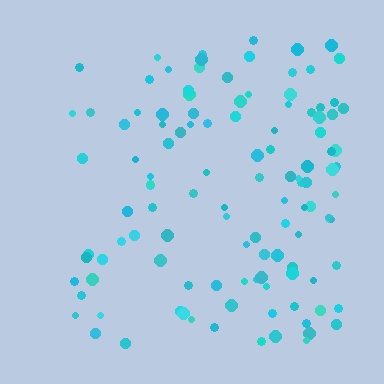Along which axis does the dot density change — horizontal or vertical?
Horizontal.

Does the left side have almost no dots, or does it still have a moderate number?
Still a moderate number, just noticeably fewer than the right.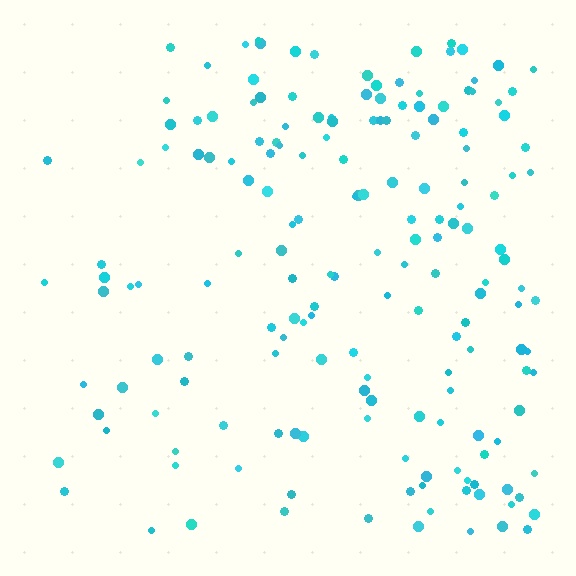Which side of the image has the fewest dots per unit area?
The left.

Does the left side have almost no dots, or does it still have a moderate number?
Still a moderate number, just noticeably fewer than the right.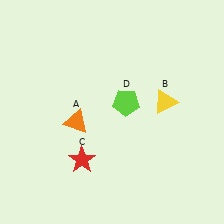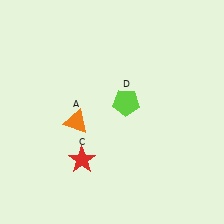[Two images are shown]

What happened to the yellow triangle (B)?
The yellow triangle (B) was removed in Image 2. It was in the top-right area of Image 1.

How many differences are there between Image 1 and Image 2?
There is 1 difference between the two images.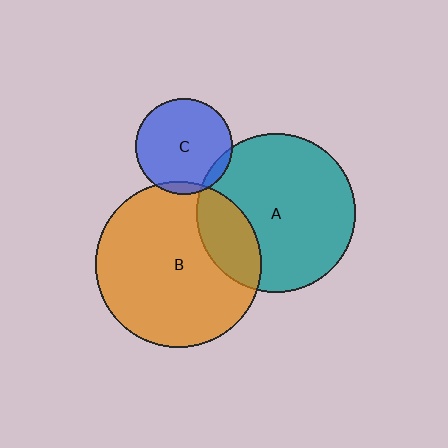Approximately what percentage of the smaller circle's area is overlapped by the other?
Approximately 5%.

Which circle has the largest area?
Circle B (orange).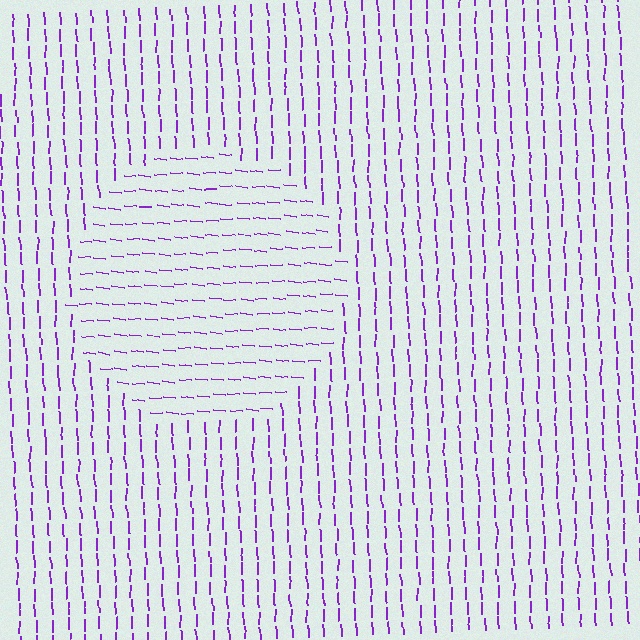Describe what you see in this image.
The image is filled with small purple line segments. A circle region in the image has lines oriented differently from the surrounding lines, creating a visible texture boundary.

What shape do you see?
I see a circle.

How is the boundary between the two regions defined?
The boundary is defined purely by a change in line orientation (approximately 83 degrees difference). All lines are the same color and thickness.